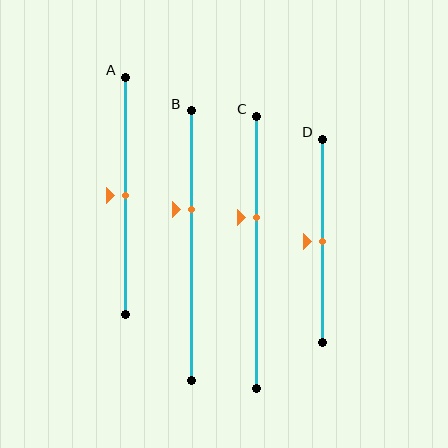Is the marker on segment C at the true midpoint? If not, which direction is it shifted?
No, the marker on segment C is shifted upward by about 13% of the segment length.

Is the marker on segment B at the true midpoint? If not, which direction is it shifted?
No, the marker on segment B is shifted upward by about 14% of the segment length.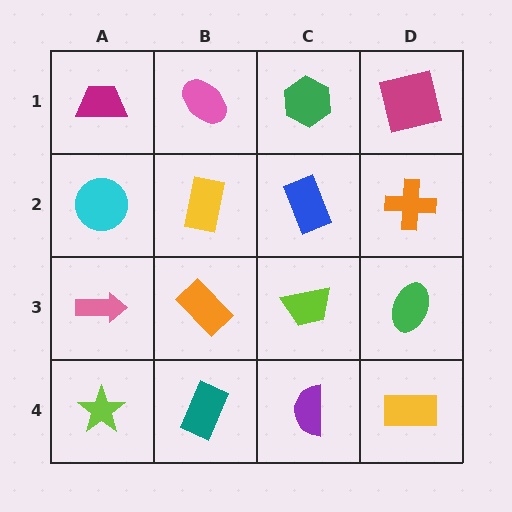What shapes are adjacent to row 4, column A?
A pink arrow (row 3, column A), a teal rectangle (row 4, column B).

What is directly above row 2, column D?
A magenta square.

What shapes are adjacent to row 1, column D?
An orange cross (row 2, column D), a green hexagon (row 1, column C).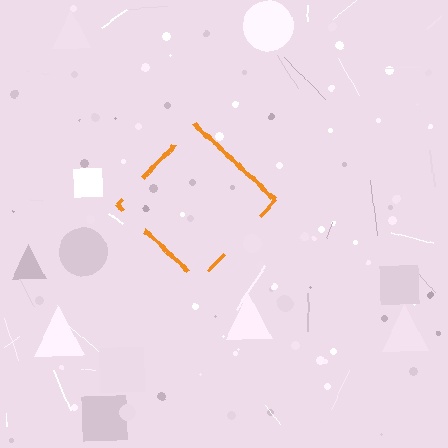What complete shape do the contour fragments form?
The contour fragments form a diamond.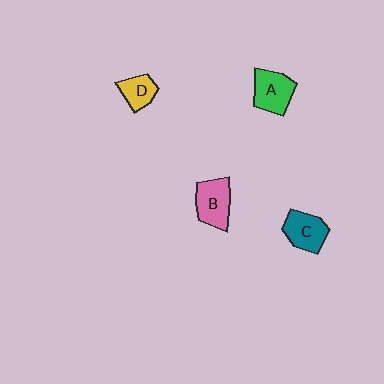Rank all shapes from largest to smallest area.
From largest to smallest: B (pink), A (green), C (teal), D (yellow).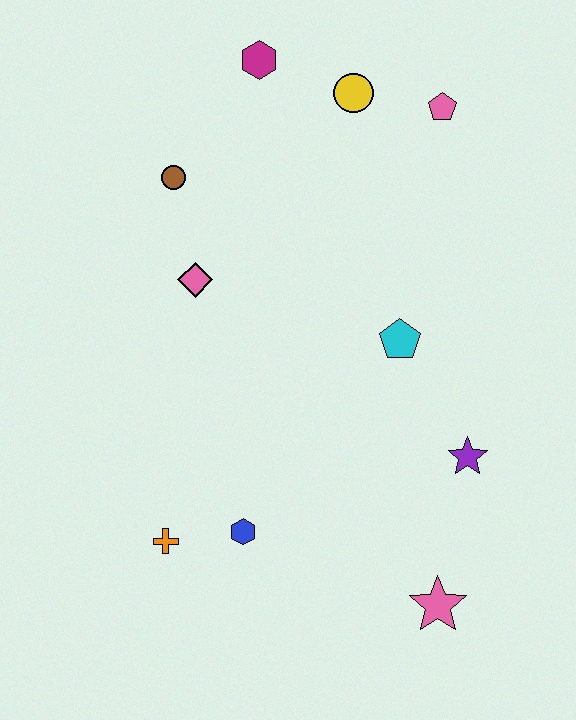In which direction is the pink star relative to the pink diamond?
The pink star is below the pink diamond.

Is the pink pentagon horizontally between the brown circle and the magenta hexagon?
No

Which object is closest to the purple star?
The cyan pentagon is closest to the purple star.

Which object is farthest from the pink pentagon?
The orange cross is farthest from the pink pentagon.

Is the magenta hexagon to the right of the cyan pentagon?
No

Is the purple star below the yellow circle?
Yes